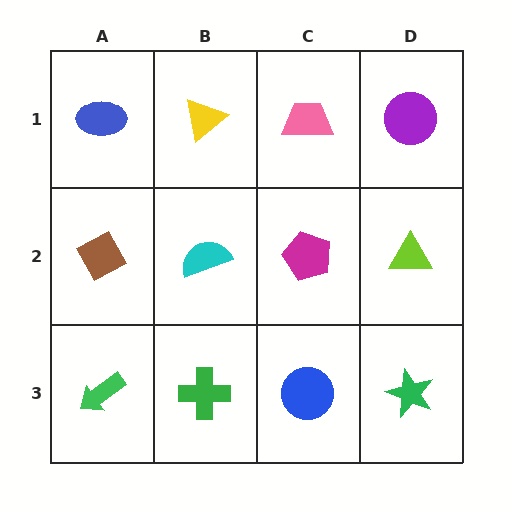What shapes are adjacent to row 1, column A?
A brown diamond (row 2, column A), a yellow triangle (row 1, column B).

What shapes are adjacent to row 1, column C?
A magenta pentagon (row 2, column C), a yellow triangle (row 1, column B), a purple circle (row 1, column D).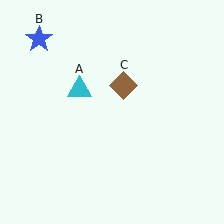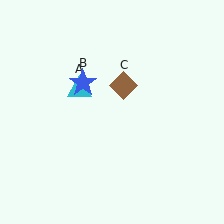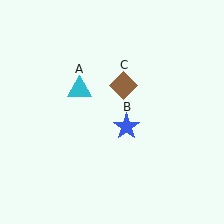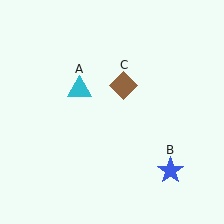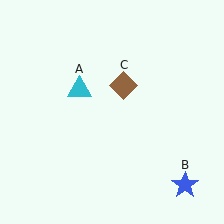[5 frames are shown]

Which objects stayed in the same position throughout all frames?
Cyan triangle (object A) and brown diamond (object C) remained stationary.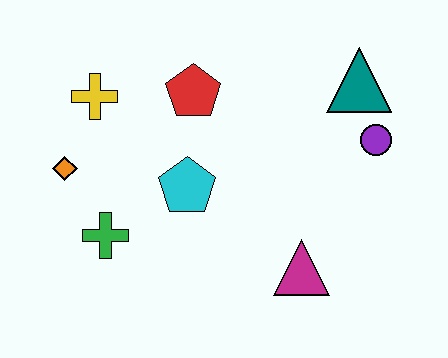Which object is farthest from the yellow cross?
The purple circle is farthest from the yellow cross.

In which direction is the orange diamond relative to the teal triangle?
The orange diamond is to the left of the teal triangle.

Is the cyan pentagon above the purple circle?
No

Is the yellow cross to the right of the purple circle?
No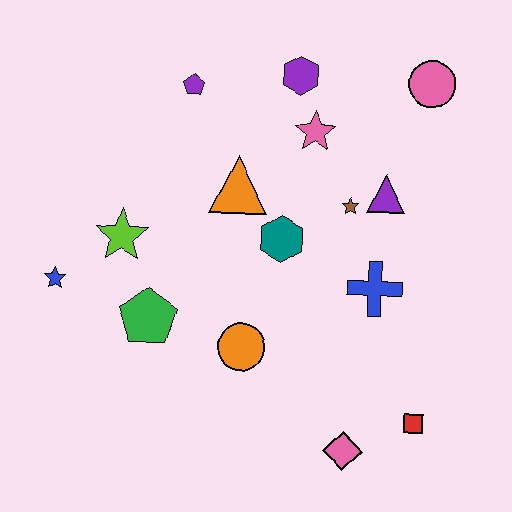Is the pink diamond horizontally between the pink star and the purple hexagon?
No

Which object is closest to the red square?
The pink diamond is closest to the red square.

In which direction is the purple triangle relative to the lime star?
The purple triangle is to the right of the lime star.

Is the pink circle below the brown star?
No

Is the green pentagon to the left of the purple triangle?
Yes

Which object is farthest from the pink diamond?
The purple pentagon is farthest from the pink diamond.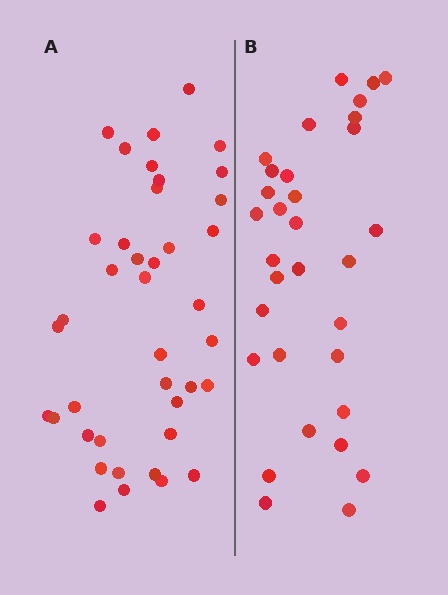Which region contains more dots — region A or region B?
Region A (the left region) has more dots.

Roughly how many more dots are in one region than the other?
Region A has roughly 8 or so more dots than region B.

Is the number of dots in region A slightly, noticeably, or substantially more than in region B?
Region A has noticeably more, but not dramatically so. The ratio is roughly 1.2 to 1.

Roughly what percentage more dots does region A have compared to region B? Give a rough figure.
About 25% more.